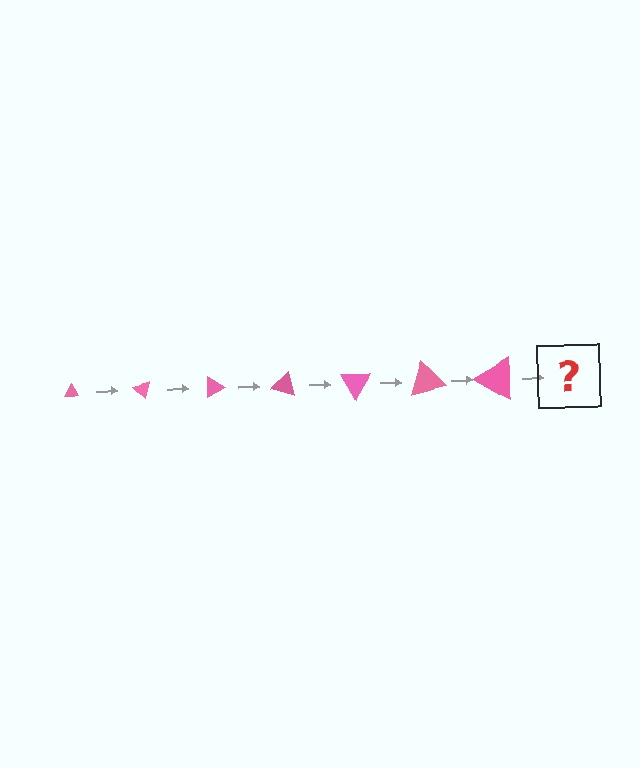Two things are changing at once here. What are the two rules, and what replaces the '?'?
The two rules are that the triangle grows larger each step and it rotates 45 degrees each step. The '?' should be a triangle, larger than the previous one and rotated 315 degrees from the start.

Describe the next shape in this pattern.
It should be a triangle, larger than the previous one and rotated 315 degrees from the start.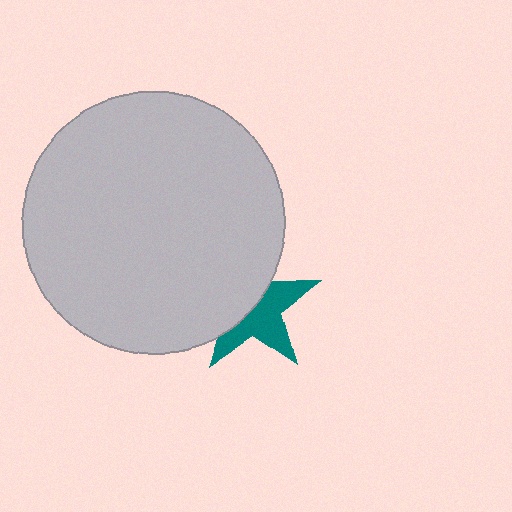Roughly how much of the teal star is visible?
About half of it is visible (roughly 51%).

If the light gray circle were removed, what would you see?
You would see the complete teal star.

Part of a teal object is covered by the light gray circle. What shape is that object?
It is a star.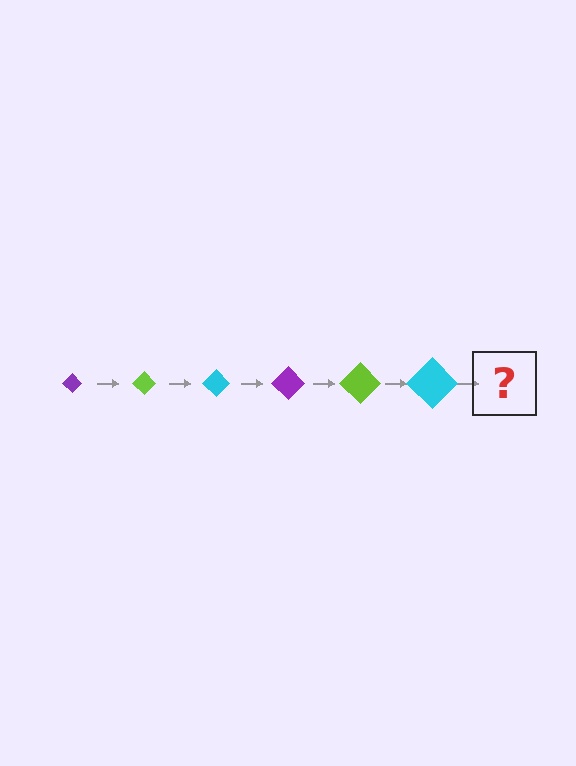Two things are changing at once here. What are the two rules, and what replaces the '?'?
The two rules are that the diamond grows larger each step and the color cycles through purple, lime, and cyan. The '?' should be a purple diamond, larger than the previous one.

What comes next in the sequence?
The next element should be a purple diamond, larger than the previous one.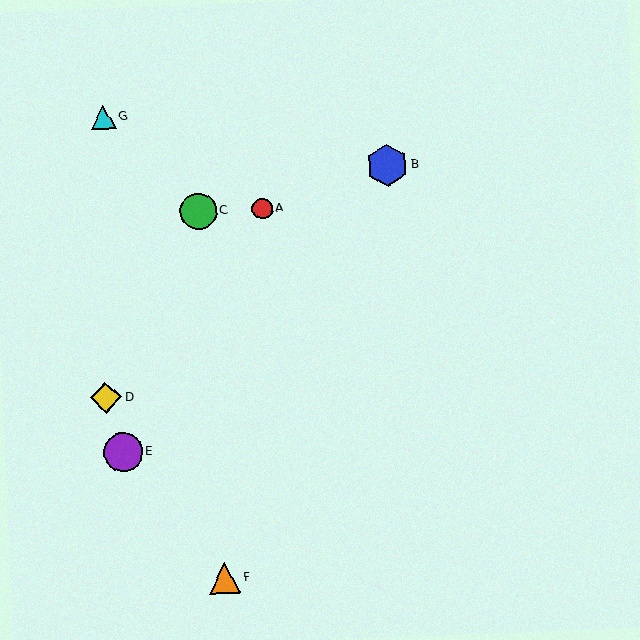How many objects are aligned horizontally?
2 objects (A, C) are aligned horizontally.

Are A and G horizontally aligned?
No, A is at y≈209 and G is at y≈117.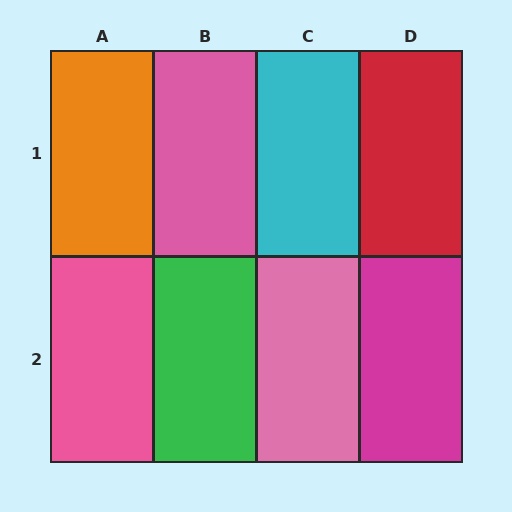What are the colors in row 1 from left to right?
Orange, pink, cyan, red.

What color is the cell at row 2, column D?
Magenta.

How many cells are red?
1 cell is red.